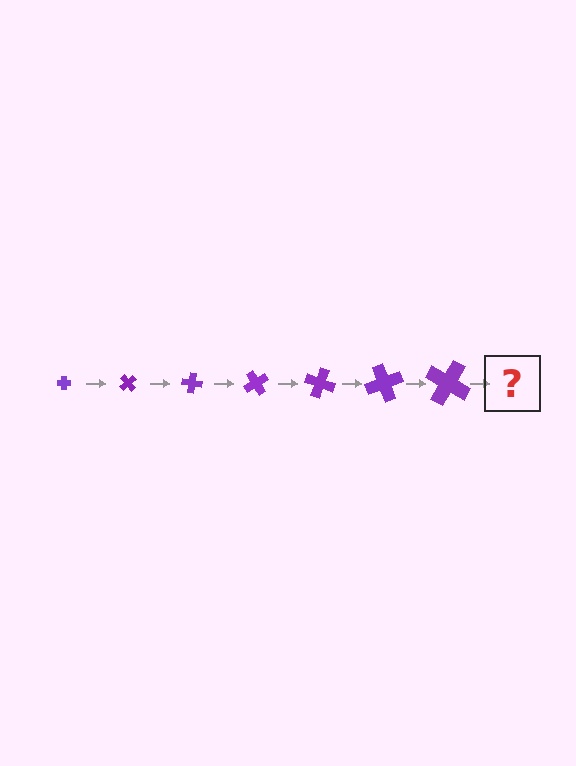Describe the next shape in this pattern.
It should be a cross, larger than the previous one and rotated 350 degrees from the start.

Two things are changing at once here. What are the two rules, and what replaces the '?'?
The two rules are that the cross grows larger each step and it rotates 50 degrees each step. The '?' should be a cross, larger than the previous one and rotated 350 degrees from the start.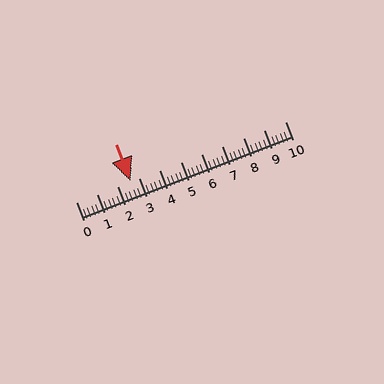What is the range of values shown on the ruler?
The ruler shows values from 0 to 10.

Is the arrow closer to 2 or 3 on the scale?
The arrow is closer to 3.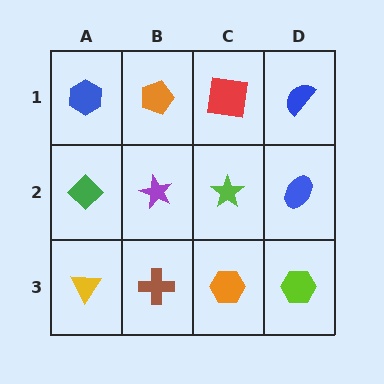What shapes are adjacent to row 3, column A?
A green diamond (row 2, column A), a brown cross (row 3, column B).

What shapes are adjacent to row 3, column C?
A lime star (row 2, column C), a brown cross (row 3, column B), a lime hexagon (row 3, column D).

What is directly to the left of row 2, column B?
A green diamond.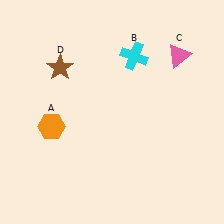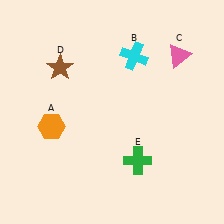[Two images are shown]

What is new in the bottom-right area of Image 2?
A green cross (E) was added in the bottom-right area of Image 2.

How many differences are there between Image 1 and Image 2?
There is 1 difference between the two images.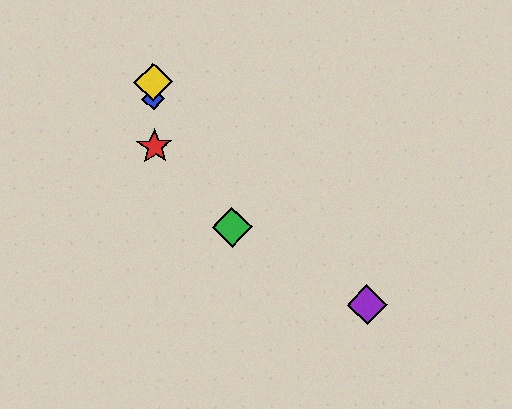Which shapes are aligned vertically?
The red star, the blue diamond, the yellow diamond are aligned vertically.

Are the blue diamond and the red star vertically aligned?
Yes, both are at x≈153.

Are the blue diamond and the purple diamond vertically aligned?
No, the blue diamond is at x≈153 and the purple diamond is at x≈367.